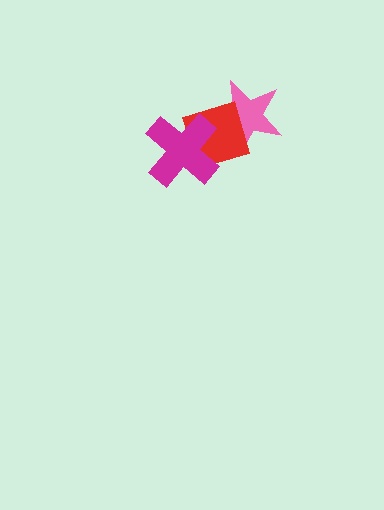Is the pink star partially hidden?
Yes, it is partially covered by another shape.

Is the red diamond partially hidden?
Yes, it is partially covered by another shape.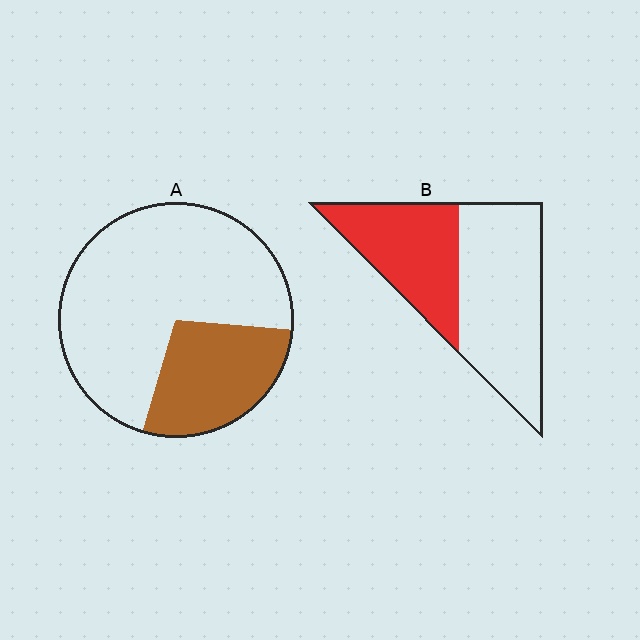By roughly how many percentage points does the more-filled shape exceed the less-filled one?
By roughly 15 percentage points (B over A).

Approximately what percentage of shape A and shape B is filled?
A is approximately 30% and B is approximately 40%.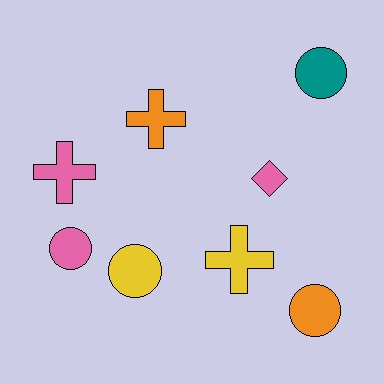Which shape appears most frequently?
Circle, with 4 objects.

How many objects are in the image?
There are 8 objects.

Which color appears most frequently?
Pink, with 3 objects.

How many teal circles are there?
There is 1 teal circle.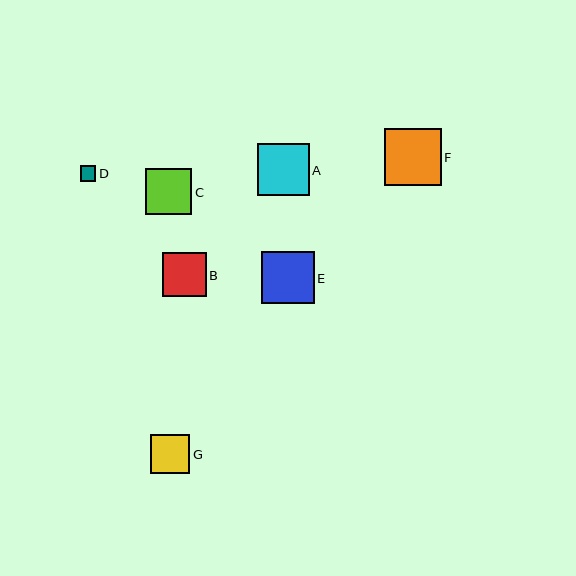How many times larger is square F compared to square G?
Square F is approximately 1.5 times the size of square G.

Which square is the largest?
Square F is the largest with a size of approximately 57 pixels.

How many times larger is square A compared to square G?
Square A is approximately 1.3 times the size of square G.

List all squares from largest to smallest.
From largest to smallest: F, E, A, C, B, G, D.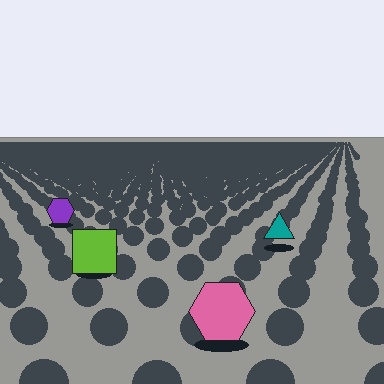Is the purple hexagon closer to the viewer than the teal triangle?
No. The teal triangle is closer — you can tell from the texture gradient: the ground texture is coarser near it.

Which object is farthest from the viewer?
The purple hexagon is farthest from the viewer. It appears smaller and the ground texture around it is denser.